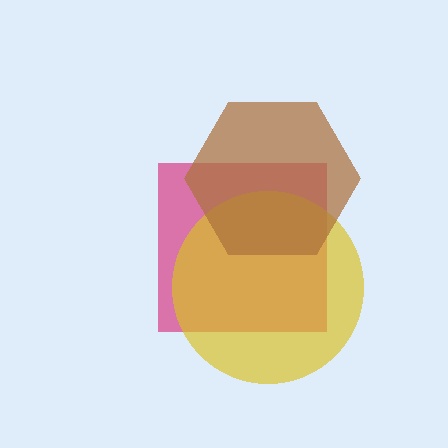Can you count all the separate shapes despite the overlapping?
Yes, there are 3 separate shapes.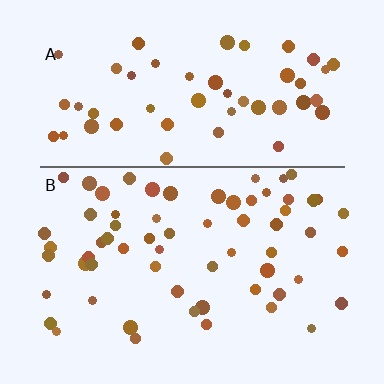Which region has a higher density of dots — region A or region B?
B (the bottom).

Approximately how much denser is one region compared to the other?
Approximately 1.2× — region B over region A.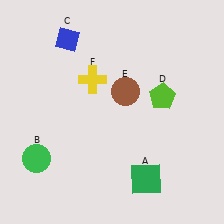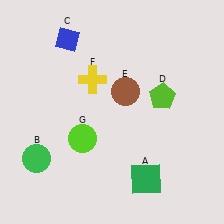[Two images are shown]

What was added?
A lime circle (G) was added in Image 2.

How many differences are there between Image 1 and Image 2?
There is 1 difference between the two images.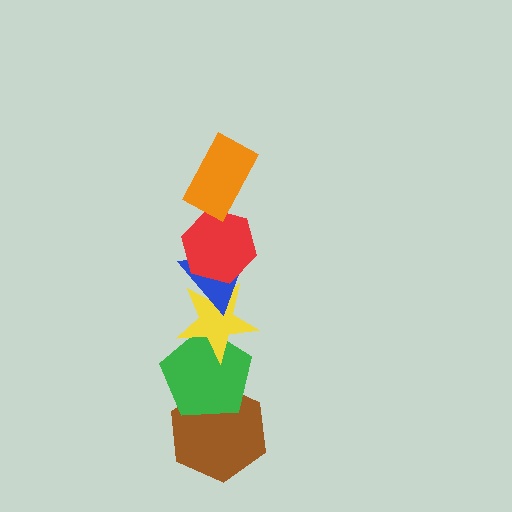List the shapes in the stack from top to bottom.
From top to bottom: the orange rectangle, the red hexagon, the blue triangle, the yellow star, the green pentagon, the brown hexagon.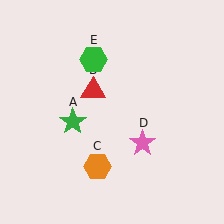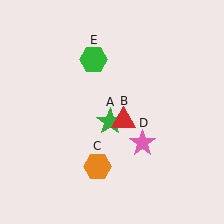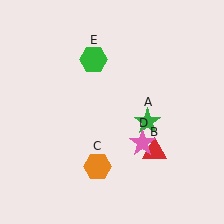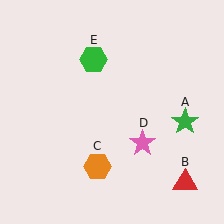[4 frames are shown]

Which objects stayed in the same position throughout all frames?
Orange hexagon (object C) and pink star (object D) and green hexagon (object E) remained stationary.